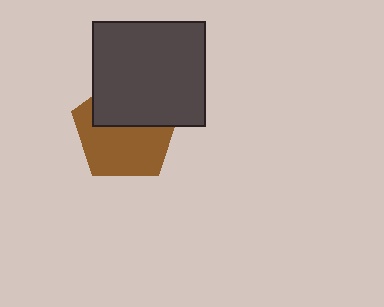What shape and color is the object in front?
The object in front is a dark gray rectangle.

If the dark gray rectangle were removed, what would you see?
You would see the complete brown pentagon.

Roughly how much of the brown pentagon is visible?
About half of it is visible (roughly 57%).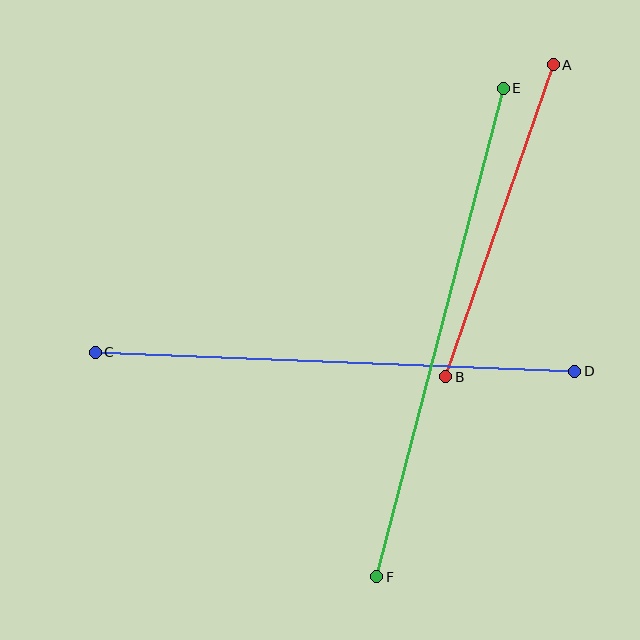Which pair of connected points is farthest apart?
Points E and F are farthest apart.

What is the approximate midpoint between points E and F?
The midpoint is at approximately (440, 333) pixels.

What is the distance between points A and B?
The distance is approximately 330 pixels.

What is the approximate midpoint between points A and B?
The midpoint is at approximately (499, 221) pixels.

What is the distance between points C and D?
The distance is approximately 480 pixels.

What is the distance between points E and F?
The distance is approximately 504 pixels.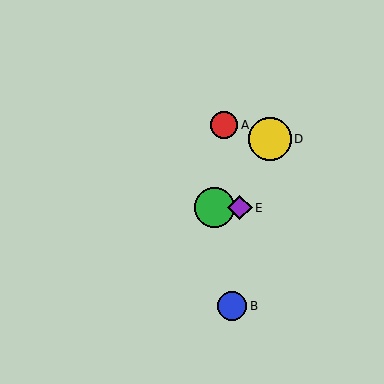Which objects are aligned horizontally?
Objects C, E are aligned horizontally.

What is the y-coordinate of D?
Object D is at y≈139.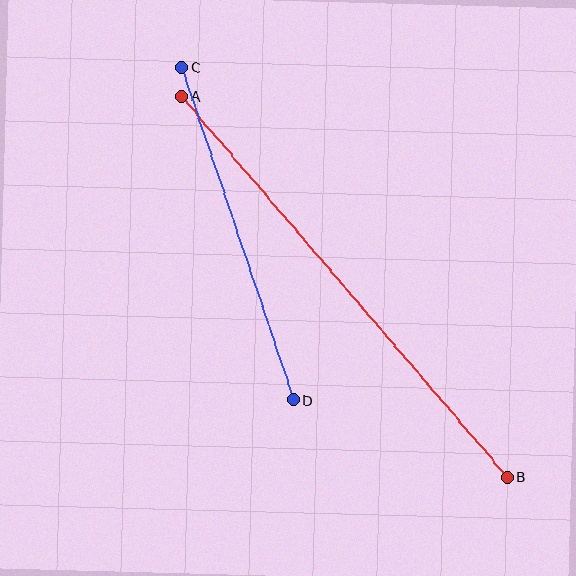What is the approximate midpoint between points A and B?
The midpoint is at approximately (345, 287) pixels.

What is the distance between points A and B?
The distance is approximately 501 pixels.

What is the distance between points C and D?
The distance is approximately 351 pixels.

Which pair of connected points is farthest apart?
Points A and B are farthest apart.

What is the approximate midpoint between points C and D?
The midpoint is at approximately (237, 233) pixels.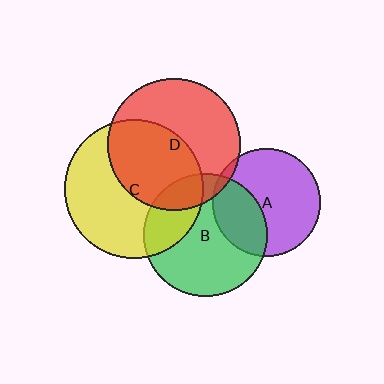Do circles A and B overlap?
Yes.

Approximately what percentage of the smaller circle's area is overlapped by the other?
Approximately 30%.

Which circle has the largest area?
Circle C (yellow).